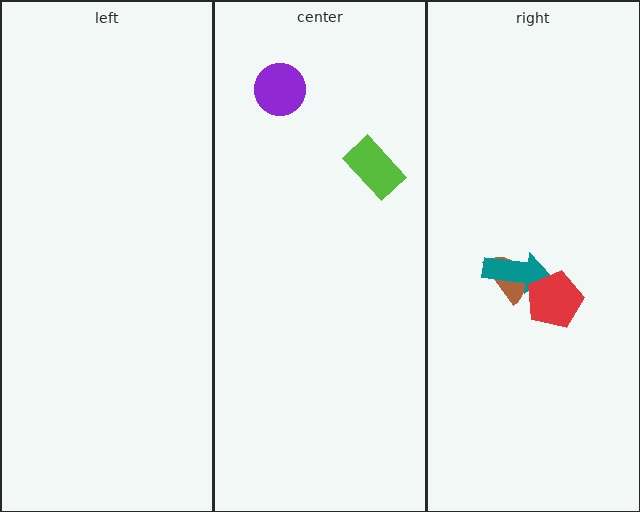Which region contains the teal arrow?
The right region.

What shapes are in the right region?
The brown semicircle, the teal arrow, the red pentagon.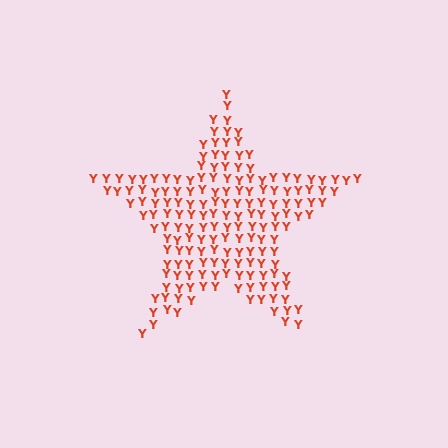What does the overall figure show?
The overall figure shows a star.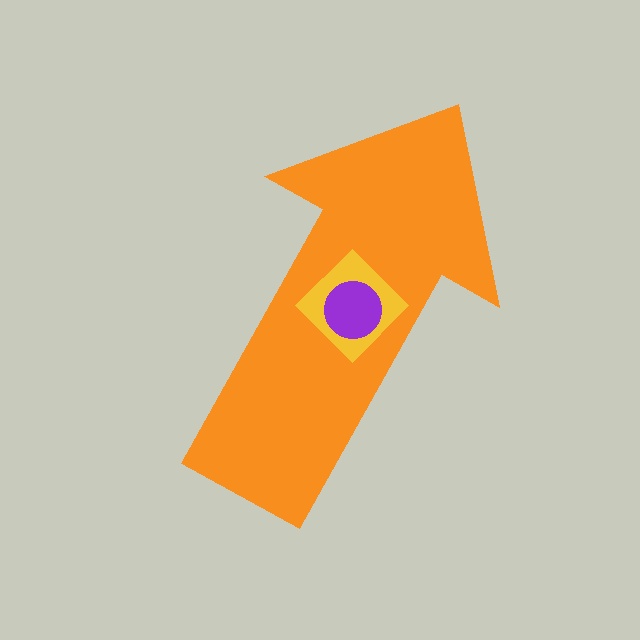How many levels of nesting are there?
3.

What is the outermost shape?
The orange arrow.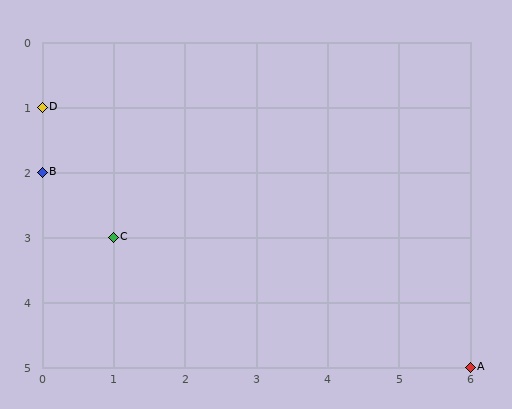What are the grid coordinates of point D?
Point D is at grid coordinates (0, 1).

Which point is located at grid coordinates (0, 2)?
Point B is at (0, 2).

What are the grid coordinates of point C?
Point C is at grid coordinates (1, 3).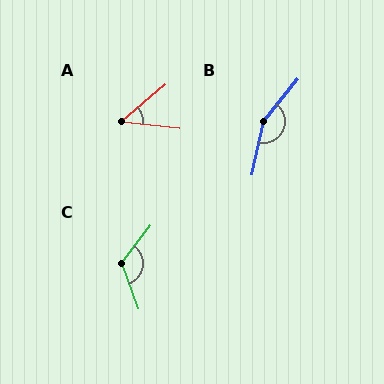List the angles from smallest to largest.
A (46°), C (123°), B (153°).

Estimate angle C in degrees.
Approximately 123 degrees.